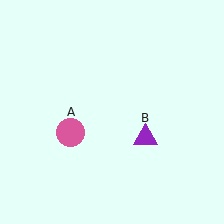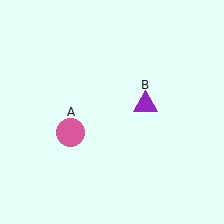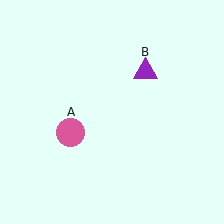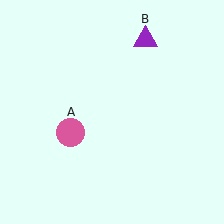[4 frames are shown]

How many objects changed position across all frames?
1 object changed position: purple triangle (object B).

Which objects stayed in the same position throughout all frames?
Pink circle (object A) remained stationary.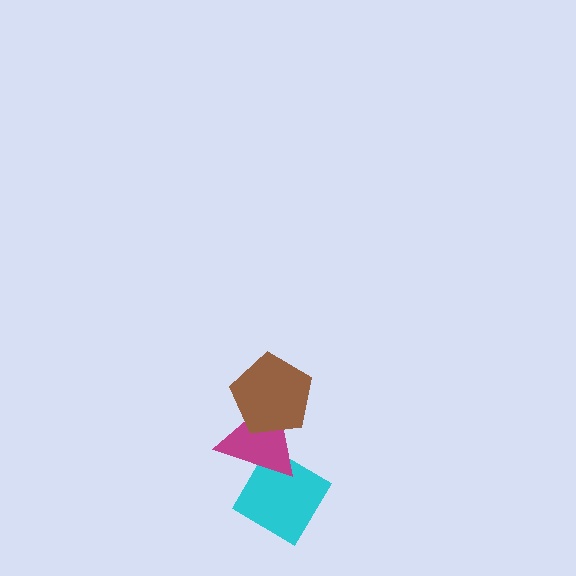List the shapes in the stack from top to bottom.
From top to bottom: the brown pentagon, the magenta triangle, the cyan diamond.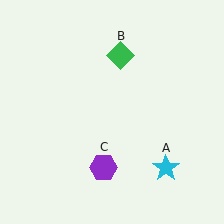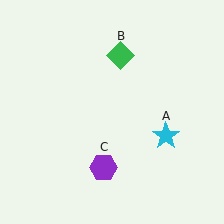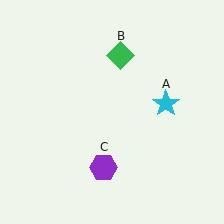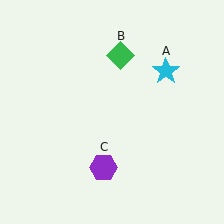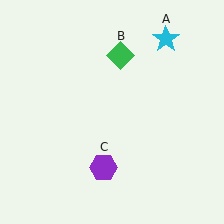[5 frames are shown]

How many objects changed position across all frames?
1 object changed position: cyan star (object A).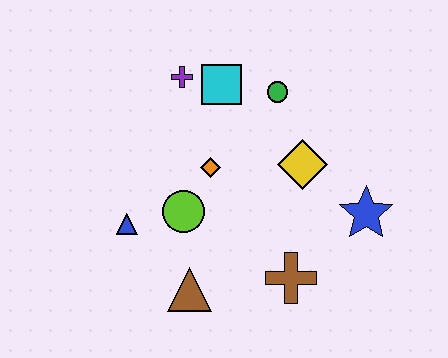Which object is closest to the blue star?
The yellow diamond is closest to the blue star.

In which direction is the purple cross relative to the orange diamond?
The purple cross is above the orange diamond.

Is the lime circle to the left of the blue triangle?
No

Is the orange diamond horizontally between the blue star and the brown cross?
No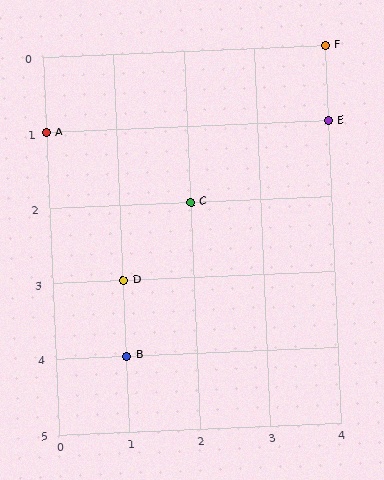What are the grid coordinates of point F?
Point F is at grid coordinates (4, 0).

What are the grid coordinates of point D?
Point D is at grid coordinates (1, 3).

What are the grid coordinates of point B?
Point B is at grid coordinates (1, 4).